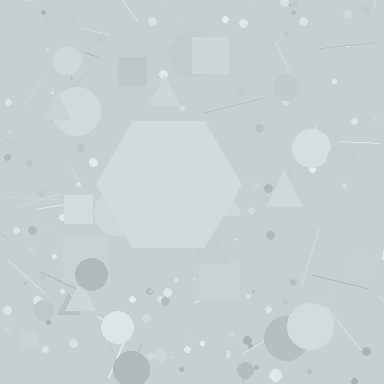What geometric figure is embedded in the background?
A hexagon is embedded in the background.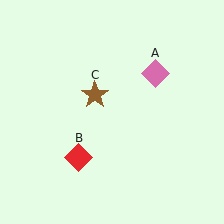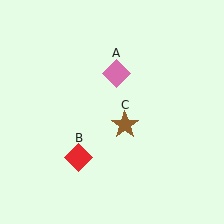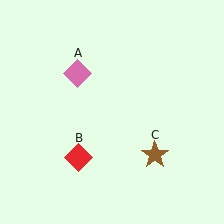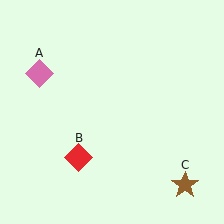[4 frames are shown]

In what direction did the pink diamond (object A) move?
The pink diamond (object A) moved left.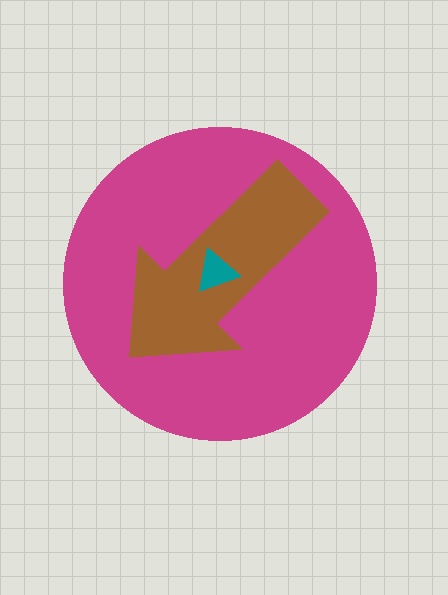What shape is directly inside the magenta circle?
The brown arrow.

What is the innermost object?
The teal triangle.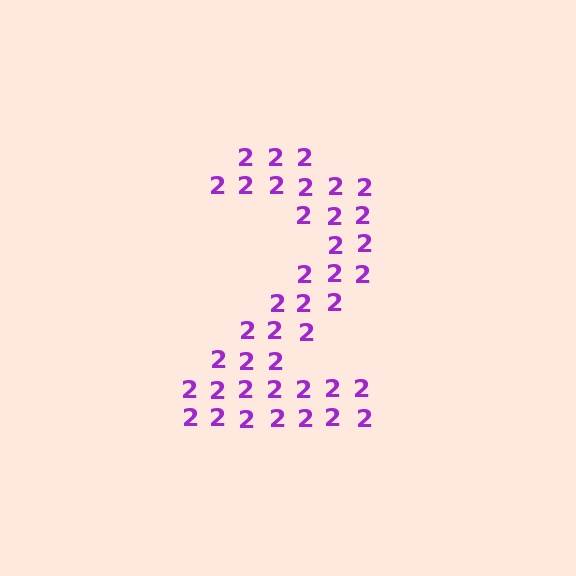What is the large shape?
The large shape is the digit 2.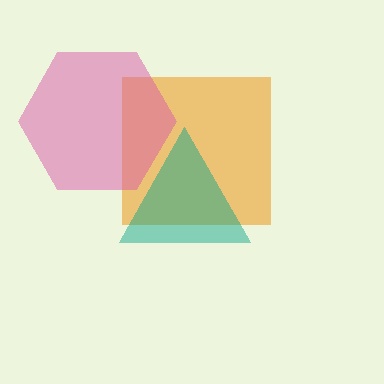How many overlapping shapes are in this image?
There are 3 overlapping shapes in the image.